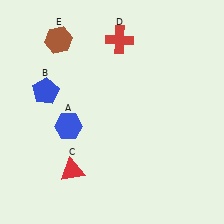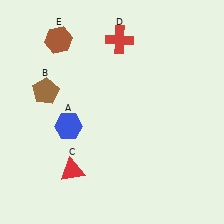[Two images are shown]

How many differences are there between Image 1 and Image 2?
There is 1 difference between the two images.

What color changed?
The pentagon (B) changed from blue in Image 1 to brown in Image 2.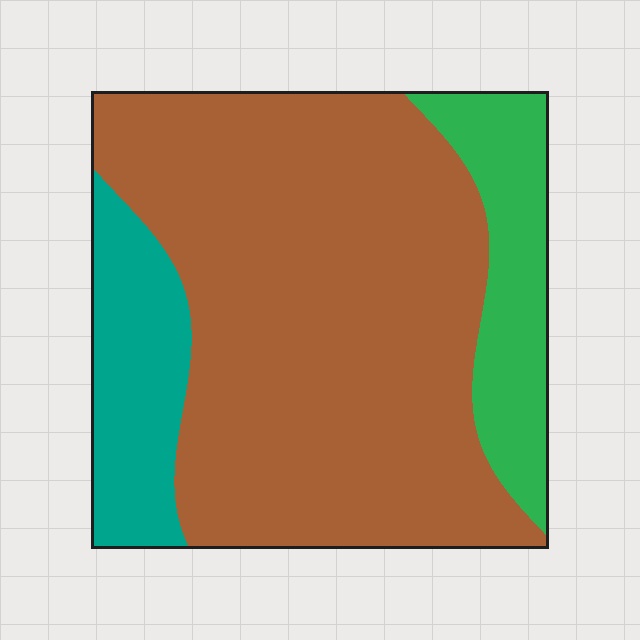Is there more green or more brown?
Brown.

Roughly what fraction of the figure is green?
Green covers about 15% of the figure.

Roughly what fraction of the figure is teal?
Teal covers 15% of the figure.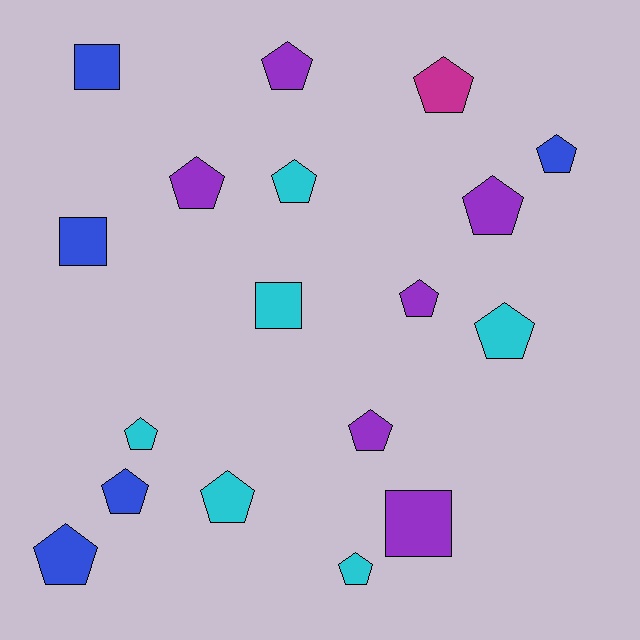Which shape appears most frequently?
Pentagon, with 14 objects.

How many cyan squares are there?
There is 1 cyan square.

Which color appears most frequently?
Cyan, with 6 objects.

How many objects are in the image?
There are 18 objects.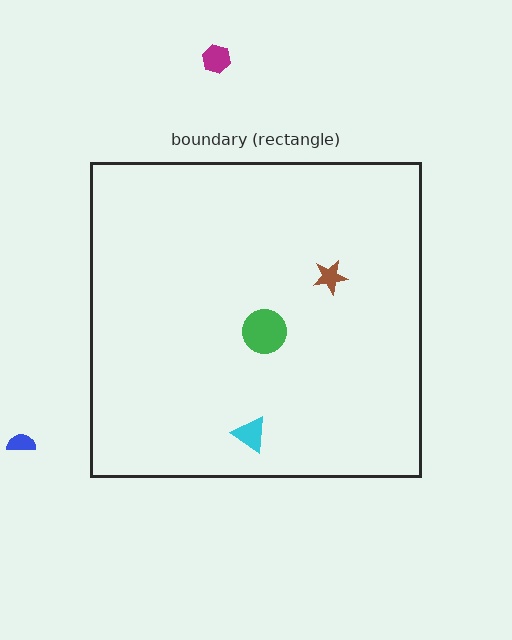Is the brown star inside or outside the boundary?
Inside.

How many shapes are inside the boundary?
3 inside, 2 outside.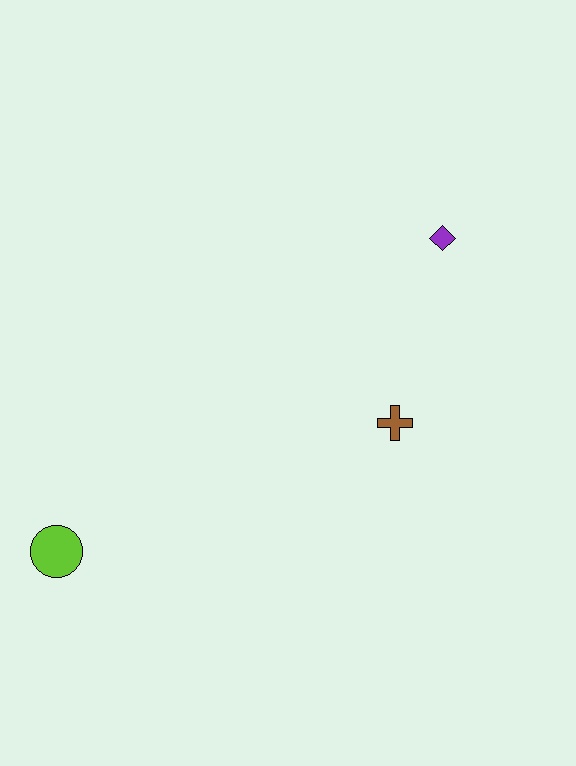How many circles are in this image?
There is 1 circle.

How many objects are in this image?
There are 3 objects.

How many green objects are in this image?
There are no green objects.